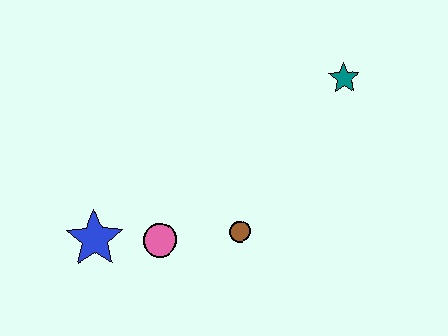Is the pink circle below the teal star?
Yes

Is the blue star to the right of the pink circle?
No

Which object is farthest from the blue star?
The teal star is farthest from the blue star.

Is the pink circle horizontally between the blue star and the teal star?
Yes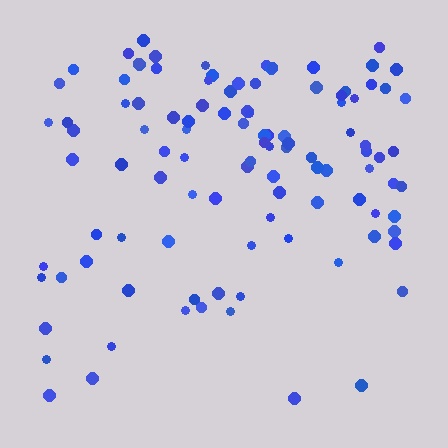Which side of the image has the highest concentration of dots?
The top.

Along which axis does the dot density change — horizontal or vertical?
Vertical.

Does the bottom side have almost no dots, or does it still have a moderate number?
Still a moderate number, just noticeably fewer than the top.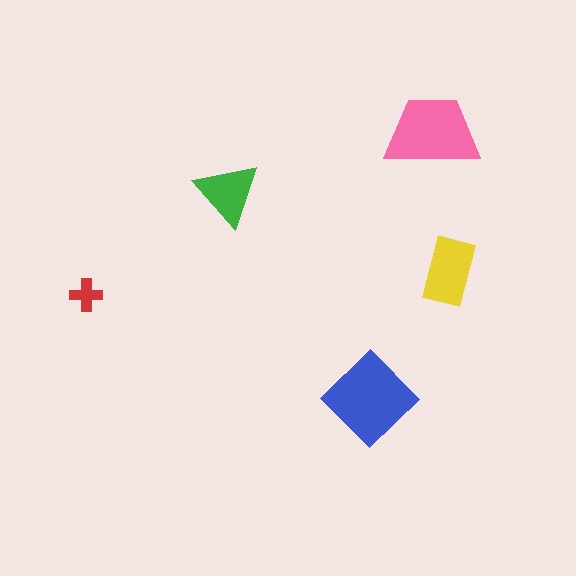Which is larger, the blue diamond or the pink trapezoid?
The blue diamond.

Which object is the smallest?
The red cross.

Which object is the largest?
The blue diamond.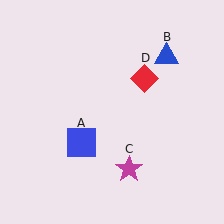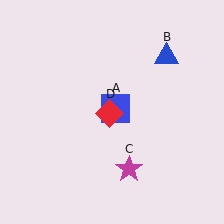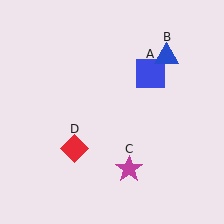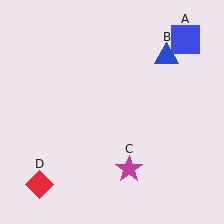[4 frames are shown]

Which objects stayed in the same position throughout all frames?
Blue triangle (object B) and magenta star (object C) remained stationary.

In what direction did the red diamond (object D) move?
The red diamond (object D) moved down and to the left.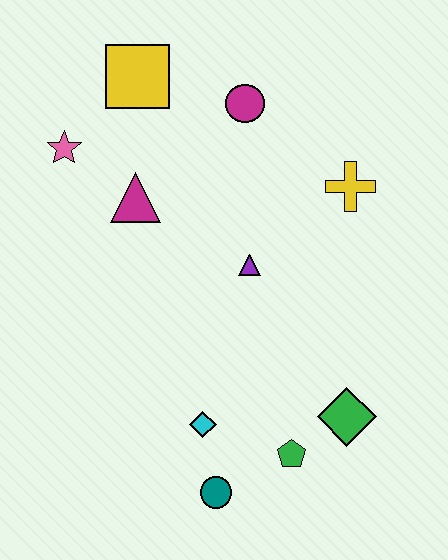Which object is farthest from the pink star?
The green diamond is farthest from the pink star.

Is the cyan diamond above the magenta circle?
No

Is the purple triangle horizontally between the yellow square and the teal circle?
No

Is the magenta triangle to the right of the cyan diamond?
No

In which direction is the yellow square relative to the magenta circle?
The yellow square is to the left of the magenta circle.